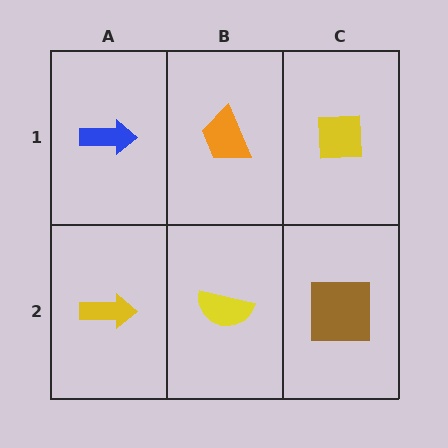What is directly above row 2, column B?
An orange trapezoid.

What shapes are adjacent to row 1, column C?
A brown square (row 2, column C), an orange trapezoid (row 1, column B).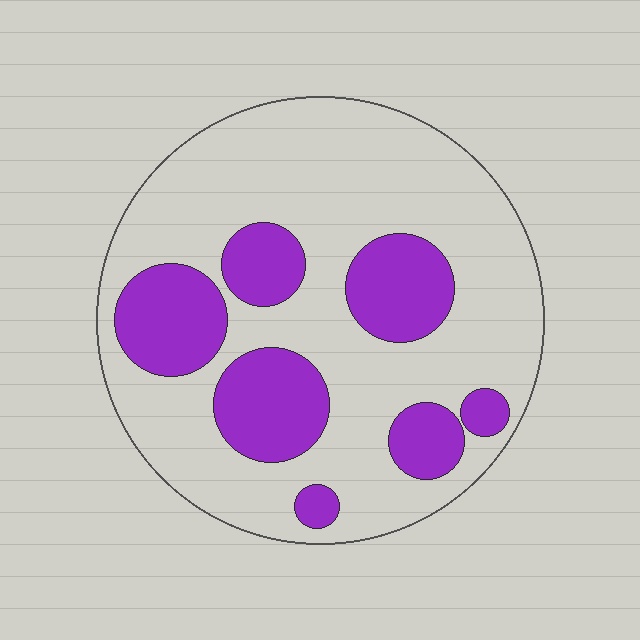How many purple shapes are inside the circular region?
7.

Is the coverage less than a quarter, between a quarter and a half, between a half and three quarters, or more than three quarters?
Between a quarter and a half.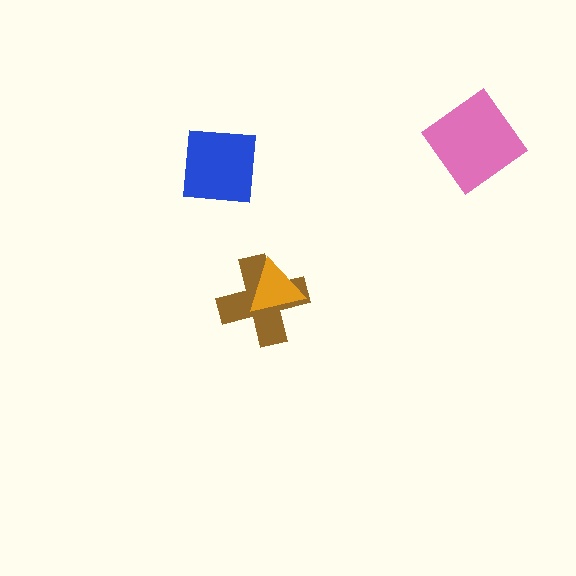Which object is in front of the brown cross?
The orange triangle is in front of the brown cross.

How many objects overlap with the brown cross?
1 object overlaps with the brown cross.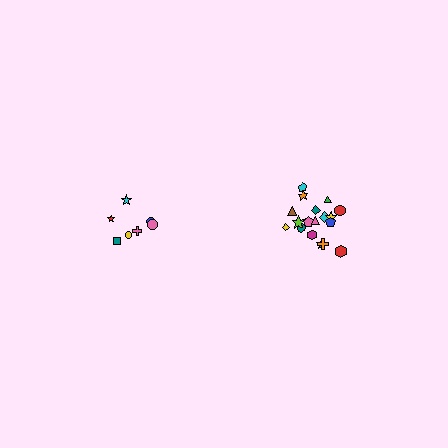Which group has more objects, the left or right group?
The right group.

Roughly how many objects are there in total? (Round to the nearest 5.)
Roughly 25 objects in total.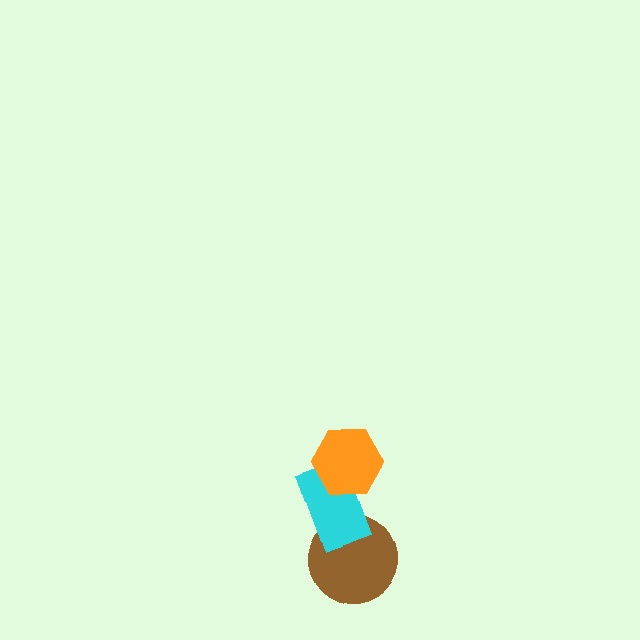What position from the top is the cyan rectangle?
The cyan rectangle is 2nd from the top.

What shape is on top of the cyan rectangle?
The orange hexagon is on top of the cyan rectangle.